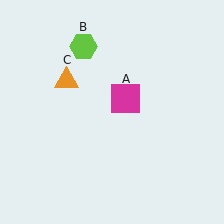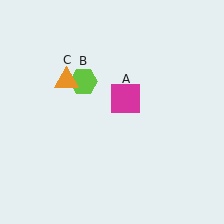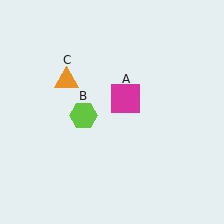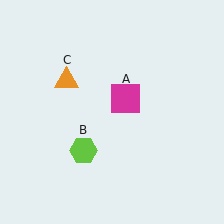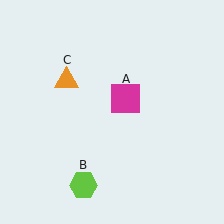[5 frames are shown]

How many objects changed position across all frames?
1 object changed position: lime hexagon (object B).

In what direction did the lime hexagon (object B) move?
The lime hexagon (object B) moved down.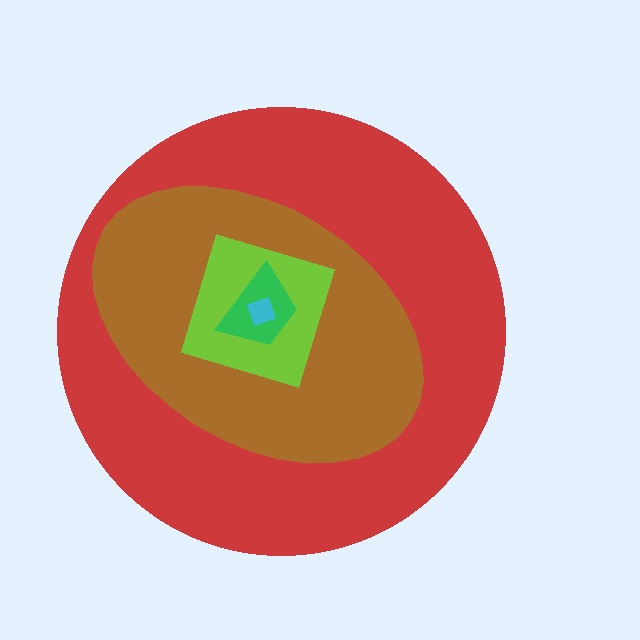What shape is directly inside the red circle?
The brown ellipse.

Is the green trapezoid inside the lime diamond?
Yes.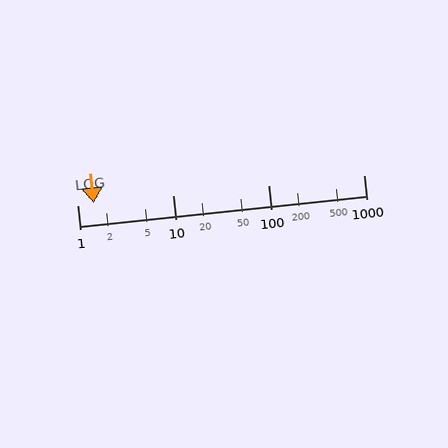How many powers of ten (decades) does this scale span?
The scale spans 3 decades, from 1 to 1000.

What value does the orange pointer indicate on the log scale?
The pointer indicates approximately 1.5.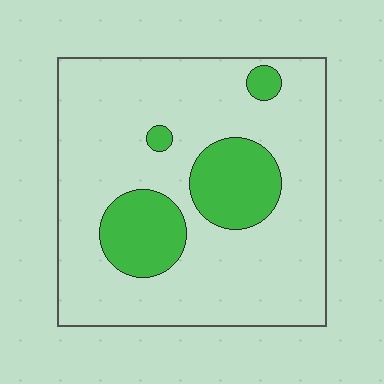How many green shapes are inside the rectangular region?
4.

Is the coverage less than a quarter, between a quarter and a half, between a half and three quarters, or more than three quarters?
Less than a quarter.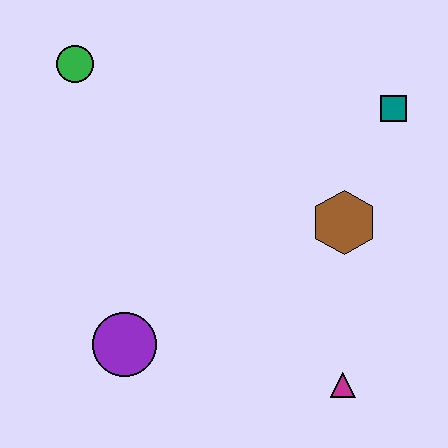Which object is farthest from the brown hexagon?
The green circle is farthest from the brown hexagon.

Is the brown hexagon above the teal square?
No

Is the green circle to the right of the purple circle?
No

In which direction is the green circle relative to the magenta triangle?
The green circle is above the magenta triangle.